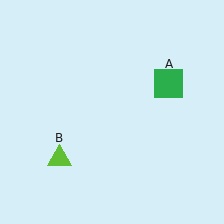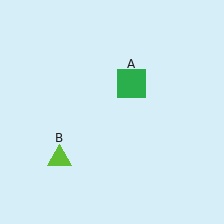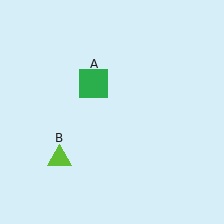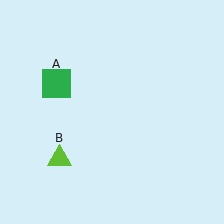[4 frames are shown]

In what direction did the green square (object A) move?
The green square (object A) moved left.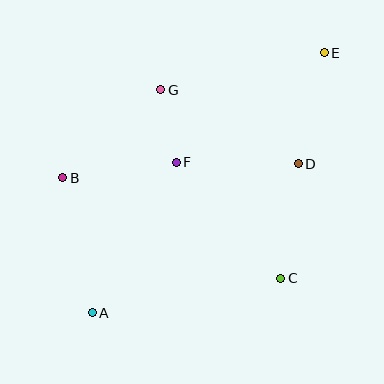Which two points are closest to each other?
Points F and G are closest to each other.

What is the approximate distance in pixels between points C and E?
The distance between C and E is approximately 230 pixels.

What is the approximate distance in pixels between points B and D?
The distance between B and D is approximately 236 pixels.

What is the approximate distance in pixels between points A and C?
The distance between A and C is approximately 191 pixels.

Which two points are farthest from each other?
Points A and E are farthest from each other.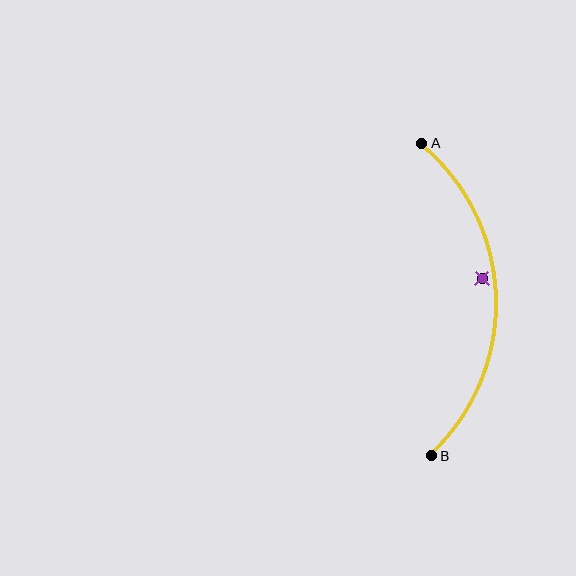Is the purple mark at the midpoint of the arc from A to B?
No — the purple mark does not lie on the arc at all. It sits slightly inside the curve.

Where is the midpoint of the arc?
The arc midpoint is the point on the curve farthest from the straight line joining A and B. It sits to the right of that line.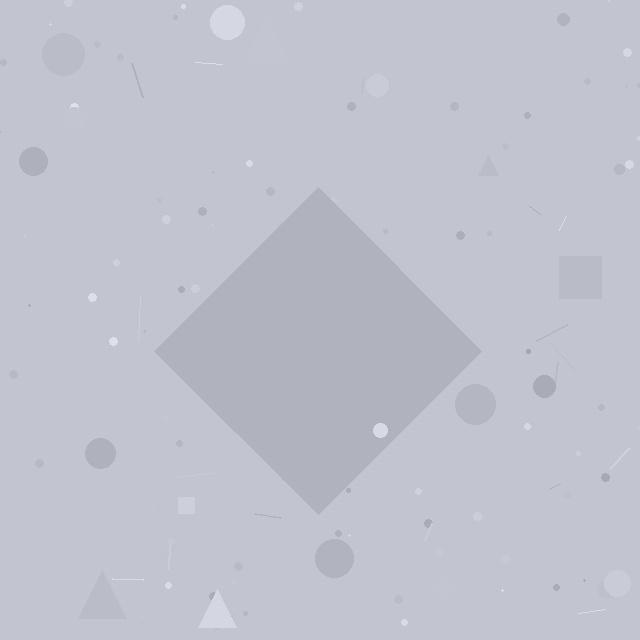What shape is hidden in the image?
A diamond is hidden in the image.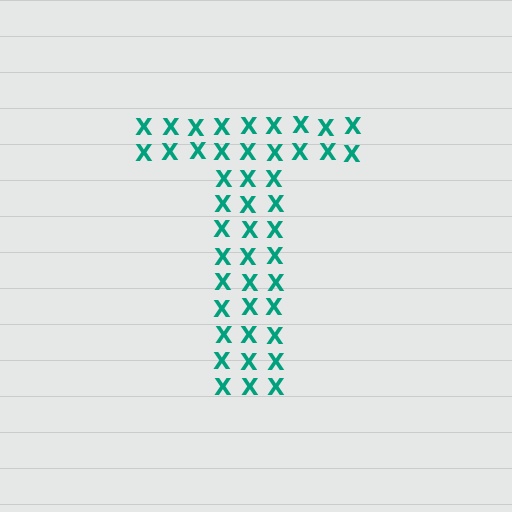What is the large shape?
The large shape is the letter T.